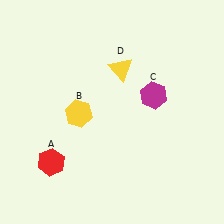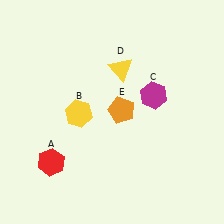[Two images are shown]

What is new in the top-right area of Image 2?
An orange pentagon (E) was added in the top-right area of Image 2.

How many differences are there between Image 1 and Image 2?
There is 1 difference between the two images.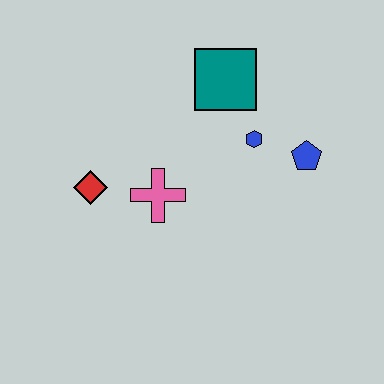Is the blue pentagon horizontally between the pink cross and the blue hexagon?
No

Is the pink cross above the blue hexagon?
No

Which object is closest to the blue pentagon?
The blue hexagon is closest to the blue pentagon.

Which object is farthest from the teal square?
The red diamond is farthest from the teal square.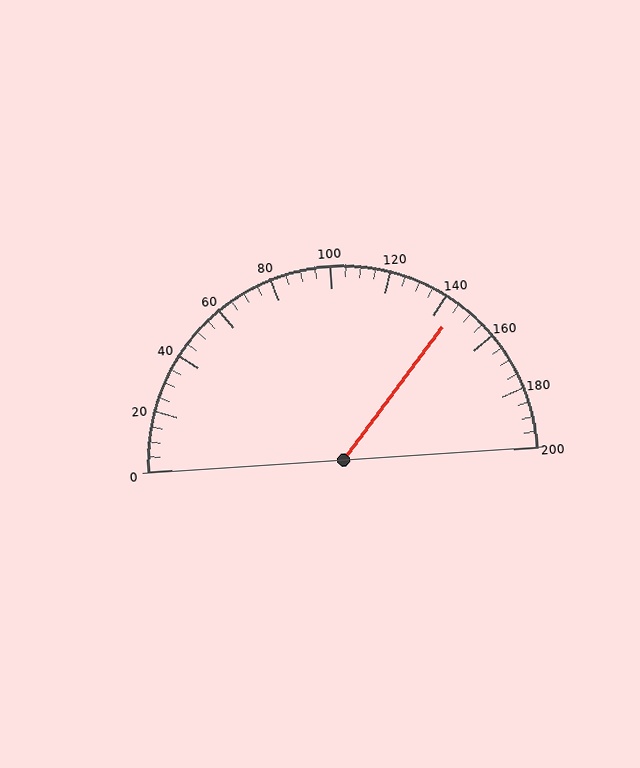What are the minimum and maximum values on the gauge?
The gauge ranges from 0 to 200.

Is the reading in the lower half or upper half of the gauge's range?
The reading is in the upper half of the range (0 to 200).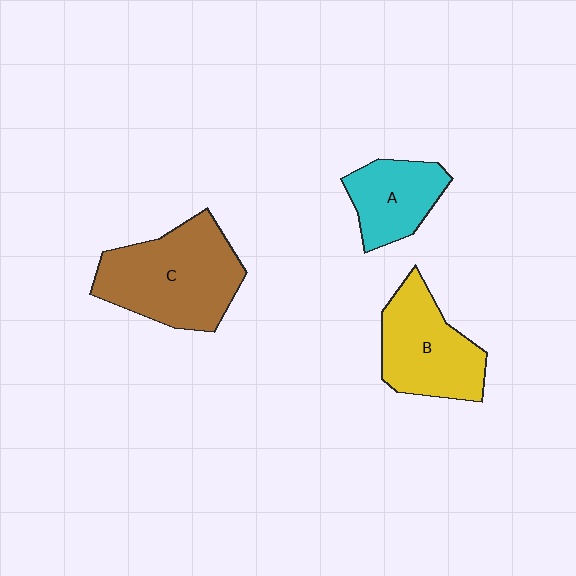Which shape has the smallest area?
Shape A (cyan).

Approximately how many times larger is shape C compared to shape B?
Approximately 1.3 times.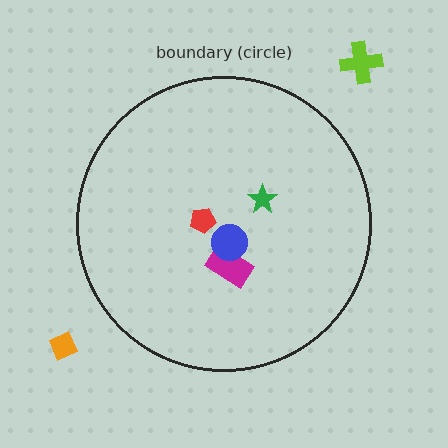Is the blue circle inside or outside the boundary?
Inside.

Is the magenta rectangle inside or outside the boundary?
Inside.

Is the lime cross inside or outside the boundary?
Outside.